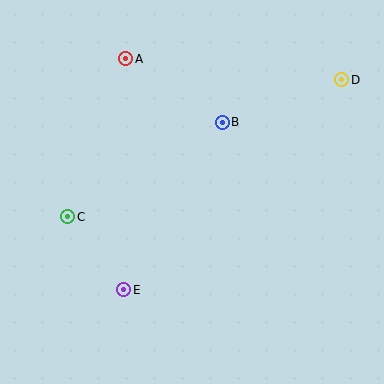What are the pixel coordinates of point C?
Point C is at (68, 217).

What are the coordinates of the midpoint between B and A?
The midpoint between B and A is at (174, 90).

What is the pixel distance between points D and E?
The distance between D and E is 303 pixels.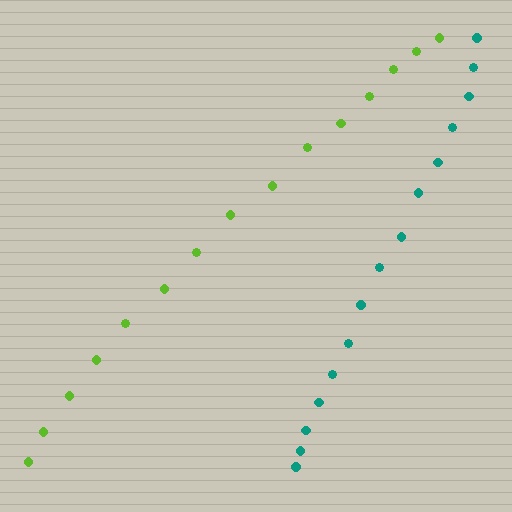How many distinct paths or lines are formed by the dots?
There are 2 distinct paths.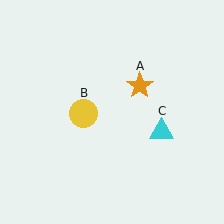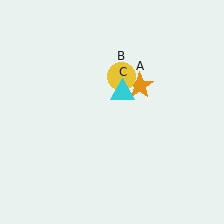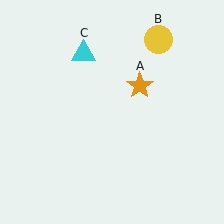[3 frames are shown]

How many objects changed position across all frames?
2 objects changed position: yellow circle (object B), cyan triangle (object C).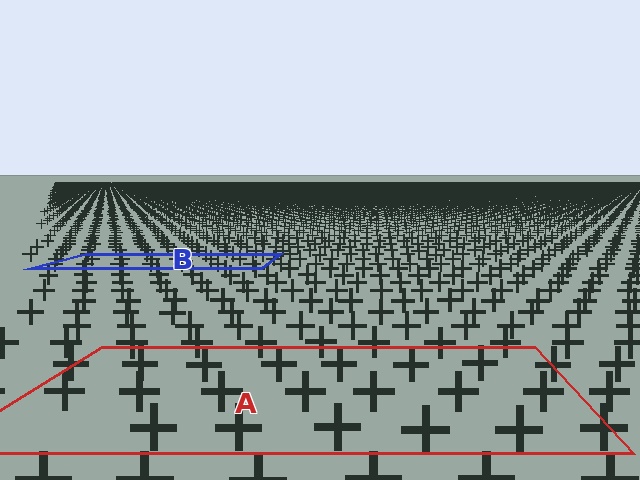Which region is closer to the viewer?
Region A is closer. The texture elements there are larger and more spread out.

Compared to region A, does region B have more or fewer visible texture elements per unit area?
Region B has more texture elements per unit area — they are packed more densely because it is farther away.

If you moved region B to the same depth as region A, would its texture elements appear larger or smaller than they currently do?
They would appear larger. At a closer depth, the same texture elements are projected at a bigger on-screen size.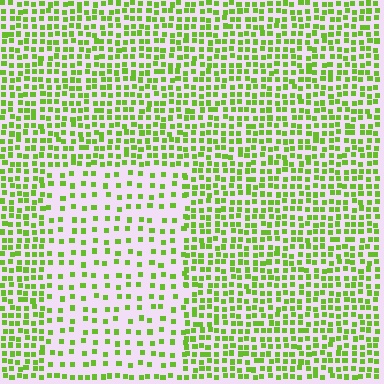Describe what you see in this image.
The image contains small lime elements arranged at two different densities. A rectangle-shaped region is visible where the elements are less densely packed than the surrounding area.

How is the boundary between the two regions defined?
The boundary is defined by a change in element density (approximately 2.2x ratio). All elements are the same color, size, and shape.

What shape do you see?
I see a rectangle.